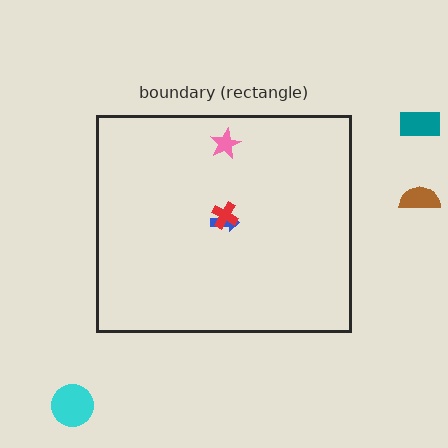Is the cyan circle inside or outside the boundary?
Outside.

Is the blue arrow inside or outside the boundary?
Inside.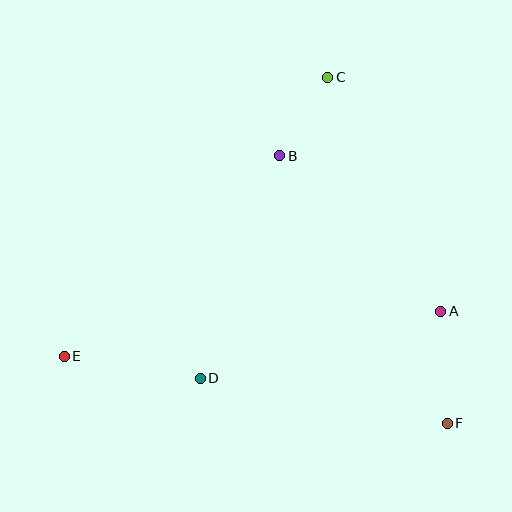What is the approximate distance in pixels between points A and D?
The distance between A and D is approximately 250 pixels.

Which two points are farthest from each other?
Points E and F are farthest from each other.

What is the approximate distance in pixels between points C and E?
The distance between C and E is approximately 383 pixels.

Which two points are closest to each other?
Points B and C are closest to each other.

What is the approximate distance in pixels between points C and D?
The distance between C and D is approximately 327 pixels.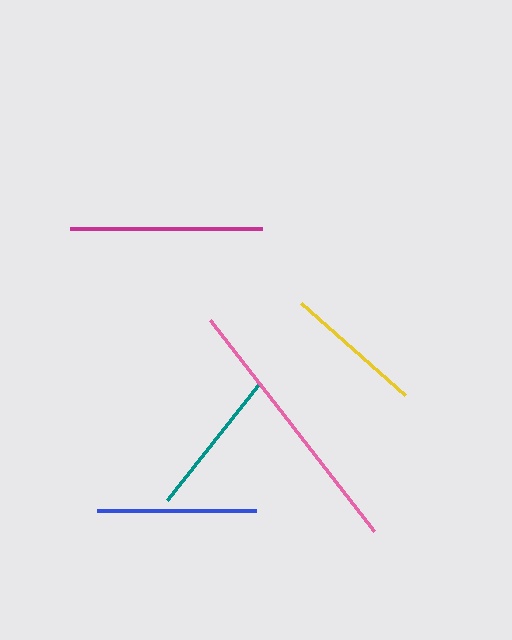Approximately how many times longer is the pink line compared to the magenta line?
The pink line is approximately 1.4 times the length of the magenta line.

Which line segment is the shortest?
The yellow line is the shortest at approximately 138 pixels.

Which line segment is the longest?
The pink line is the longest at approximately 267 pixels.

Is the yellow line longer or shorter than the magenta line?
The magenta line is longer than the yellow line.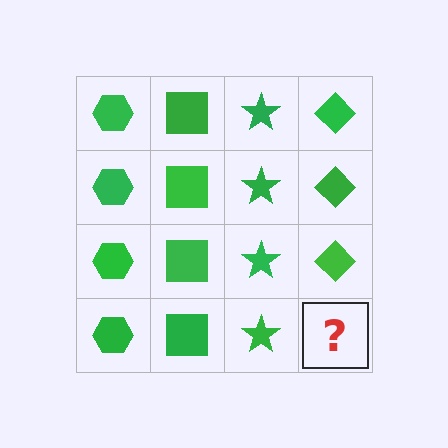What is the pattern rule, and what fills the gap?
The rule is that each column has a consistent shape. The gap should be filled with a green diamond.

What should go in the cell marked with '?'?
The missing cell should contain a green diamond.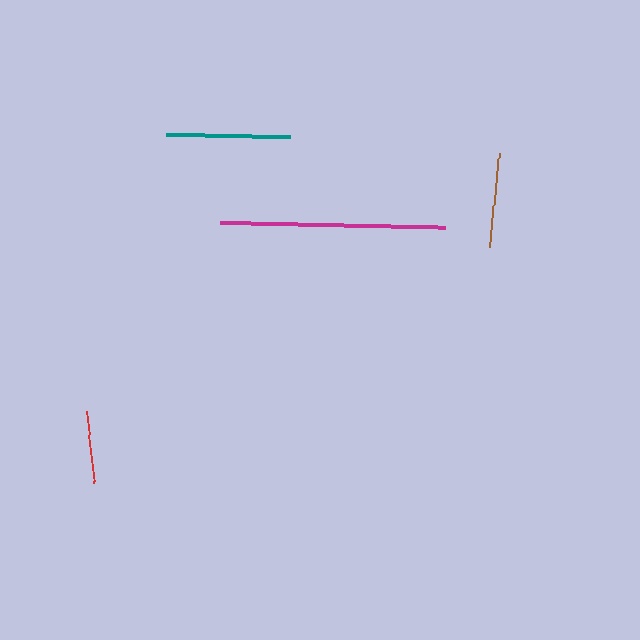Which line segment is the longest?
The magenta line is the longest at approximately 225 pixels.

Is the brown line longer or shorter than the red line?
The brown line is longer than the red line.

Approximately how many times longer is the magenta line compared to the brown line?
The magenta line is approximately 2.4 times the length of the brown line.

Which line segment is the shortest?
The red line is the shortest at approximately 72 pixels.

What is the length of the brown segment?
The brown segment is approximately 94 pixels long.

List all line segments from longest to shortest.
From longest to shortest: magenta, teal, brown, red.